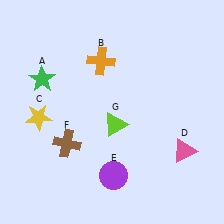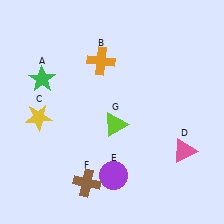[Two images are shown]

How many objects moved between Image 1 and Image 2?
1 object moved between the two images.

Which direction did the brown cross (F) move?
The brown cross (F) moved down.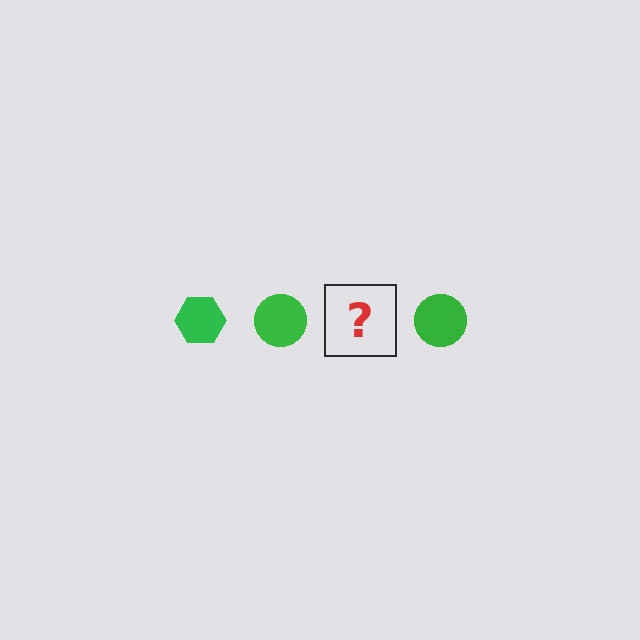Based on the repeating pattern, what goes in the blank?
The blank should be a green hexagon.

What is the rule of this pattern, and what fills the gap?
The rule is that the pattern cycles through hexagon, circle shapes in green. The gap should be filled with a green hexagon.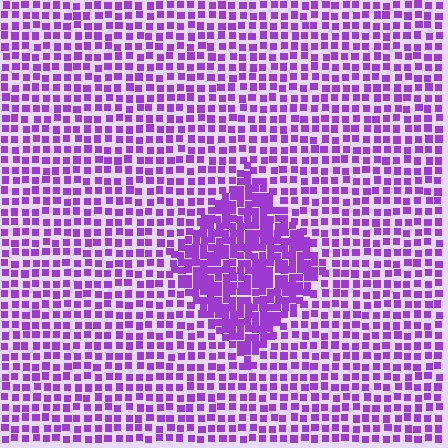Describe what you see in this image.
The image contains small purple elements arranged at two different densities. A diamond-shaped region is visible where the elements are more densely packed than the surrounding area.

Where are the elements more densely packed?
The elements are more densely packed inside the diamond boundary.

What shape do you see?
I see a diamond.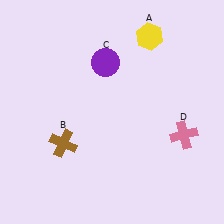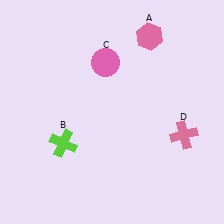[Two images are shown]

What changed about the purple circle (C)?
In Image 1, C is purple. In Image 2, it changed to pink.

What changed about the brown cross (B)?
In Image 1, B is brown. In Image 2, it changed to lime.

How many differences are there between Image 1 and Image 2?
There are 3 differences between the two images.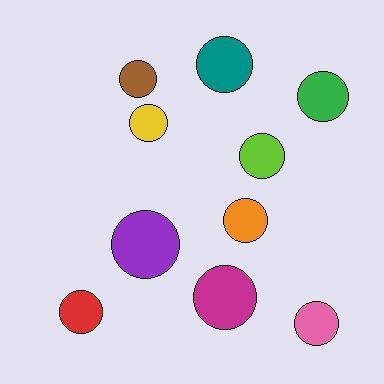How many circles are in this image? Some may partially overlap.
There are 10 circles.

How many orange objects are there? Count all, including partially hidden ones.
There is 1 orange object.